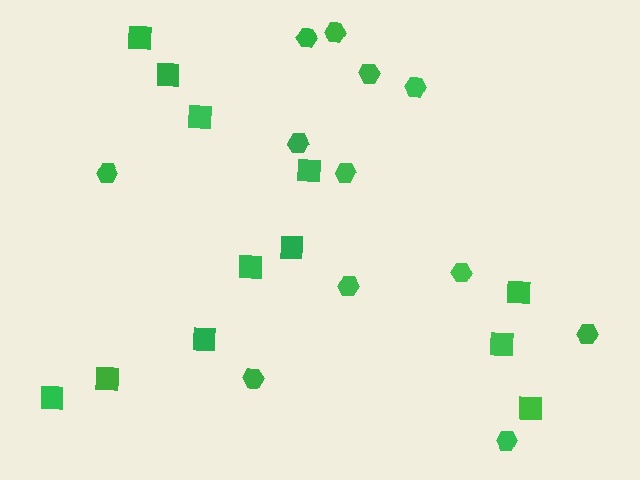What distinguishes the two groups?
There are 2 groups: one group of hexagons (12) and one group of squares (12).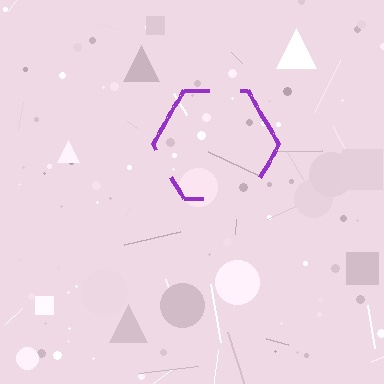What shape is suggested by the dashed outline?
The dashed outline suggests a hexagon.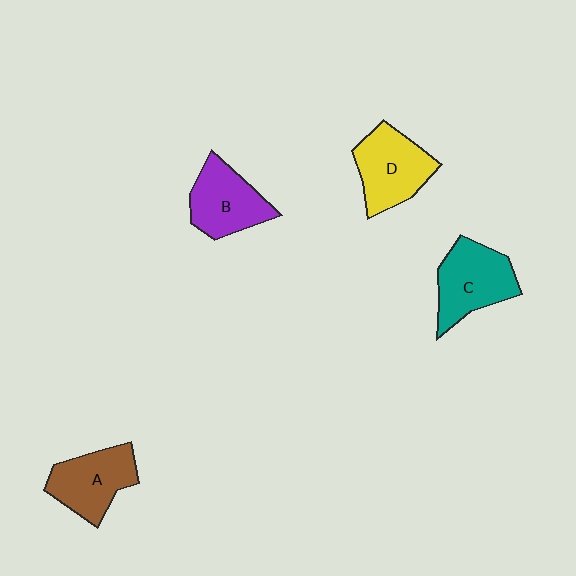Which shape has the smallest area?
Shape B (purple).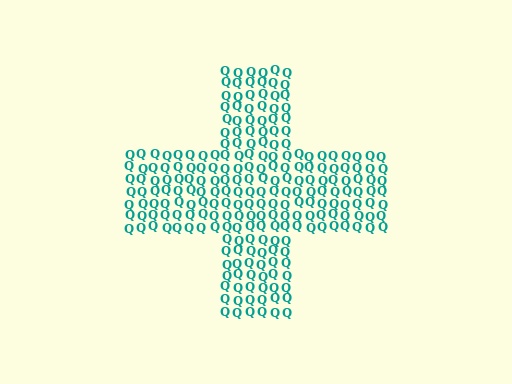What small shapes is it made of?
It is made of small letter Q's.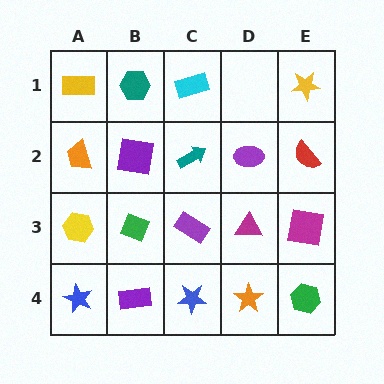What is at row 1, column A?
A yellow rectangle.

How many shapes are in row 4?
5 shapes.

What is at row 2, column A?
An orange trapezoid.